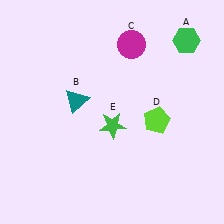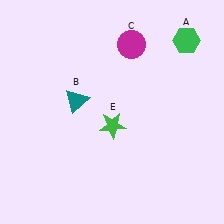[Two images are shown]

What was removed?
The lime pentagon (D) was removed in Image 2.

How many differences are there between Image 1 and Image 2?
There is 1 difference between the two images.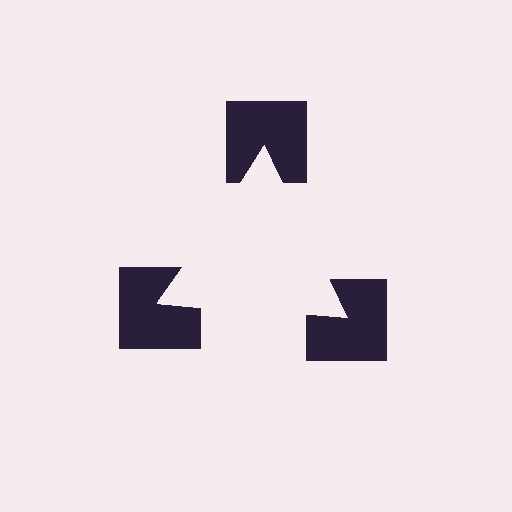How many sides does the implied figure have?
3 sides.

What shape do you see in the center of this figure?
An illusory triangle — its edges are inferred from the aligned wedge cuts in the notched squares, not physically drawn.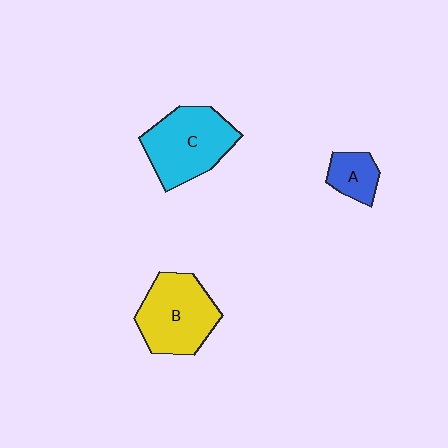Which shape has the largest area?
Shape C (cyan).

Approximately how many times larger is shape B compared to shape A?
Approximately 2.4 times.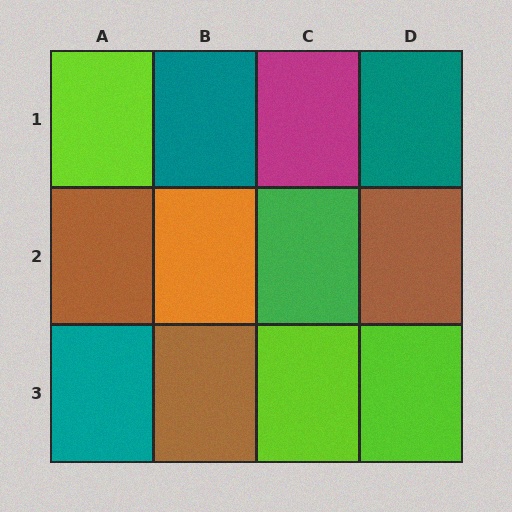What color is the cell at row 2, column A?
Brown.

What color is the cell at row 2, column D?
Brown.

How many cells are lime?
3 cells are lime.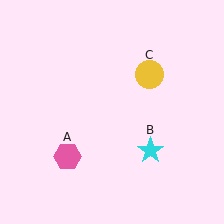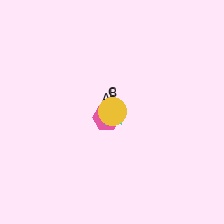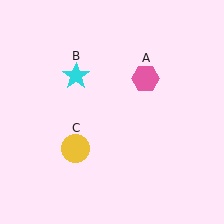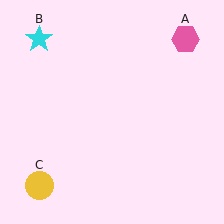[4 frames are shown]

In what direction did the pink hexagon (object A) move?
The pink hexagon (object A) moved up and to the right.